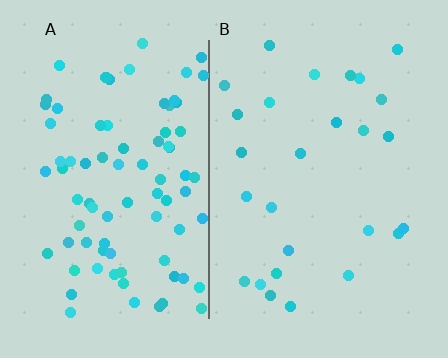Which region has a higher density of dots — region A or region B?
A (the left).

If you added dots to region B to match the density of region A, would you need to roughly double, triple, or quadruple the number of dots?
Approximately triple.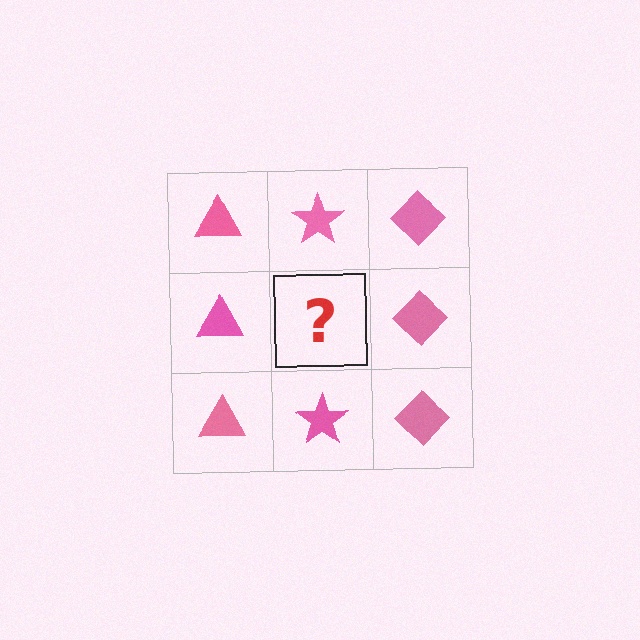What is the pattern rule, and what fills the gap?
The rule is that each column has a consistent shape. The gap should be filled with a pink star.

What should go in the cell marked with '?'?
The missing cell should contain a pink star.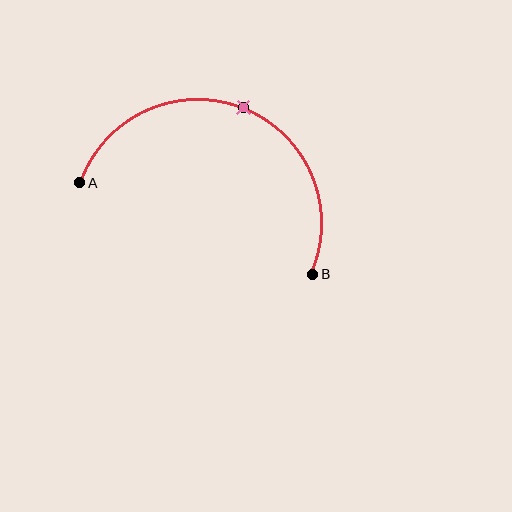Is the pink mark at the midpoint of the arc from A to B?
Yes. The pink mark lies on the arc at equal arc-length from both A and B — it is the arc midpoint.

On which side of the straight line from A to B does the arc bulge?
The arc bulges above the straight line connecting A and B.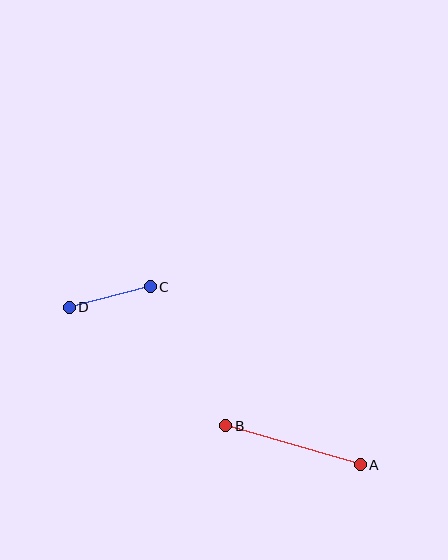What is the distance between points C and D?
The distance is approximately 84 pixels.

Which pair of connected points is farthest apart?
Points A and B are farthest apart.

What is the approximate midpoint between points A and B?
The midpoint is at approximately (293, 445) pixels.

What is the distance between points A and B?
The distance is approximately 140 pixels.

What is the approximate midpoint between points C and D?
The midpoint is at approximately (110, 297) pixels.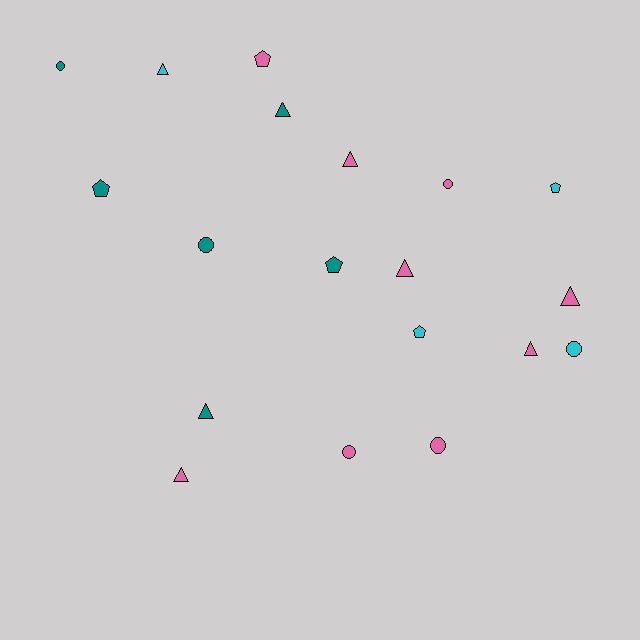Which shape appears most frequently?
Triangle, with 8 objects.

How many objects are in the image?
There are 19 objects.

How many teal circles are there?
There are 2 teal circles.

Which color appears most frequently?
Pink, with 9 objects.